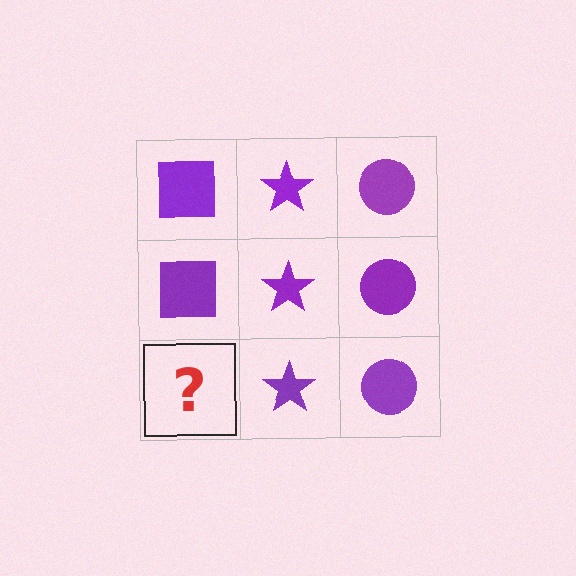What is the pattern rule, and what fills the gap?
The rule is that each column has a consistent shape. The gap should be filled with a purple square.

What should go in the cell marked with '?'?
The missing cell should contain a purple square.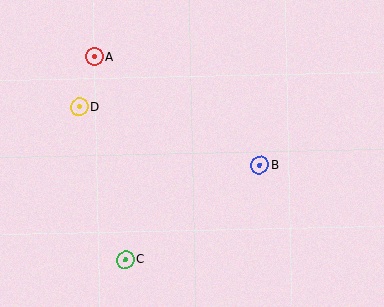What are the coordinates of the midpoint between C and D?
The midpoint between C and D is at (102, 183).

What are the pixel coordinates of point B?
Point B is at (260, 165).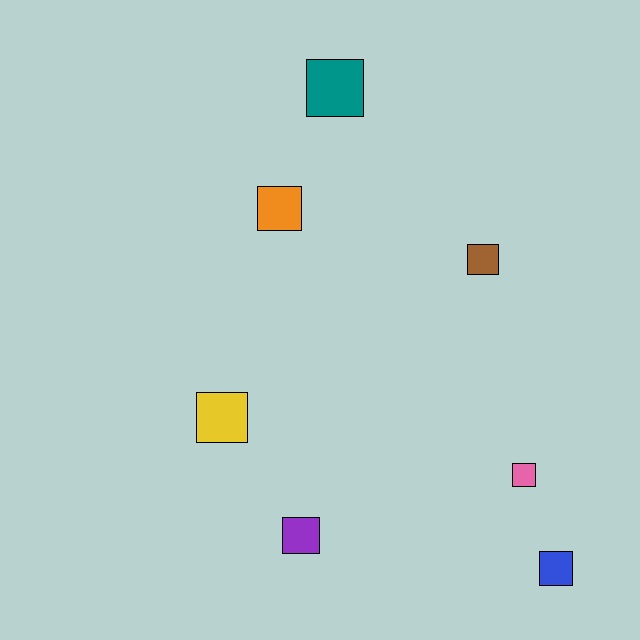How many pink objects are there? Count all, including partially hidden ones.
There is 1 pink object.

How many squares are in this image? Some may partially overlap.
There are 7 squares.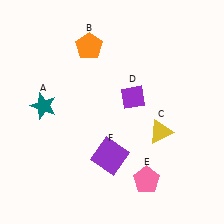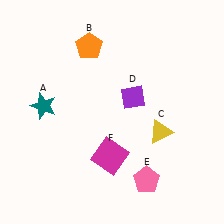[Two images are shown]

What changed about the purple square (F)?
In Image 1, F is purple. In Image 2, it changed to magenta.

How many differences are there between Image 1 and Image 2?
There is 1 difference between the two images.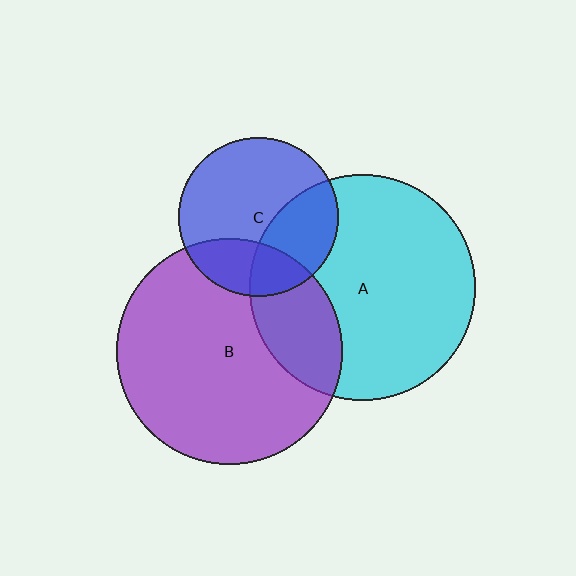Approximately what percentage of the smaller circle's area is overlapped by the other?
Approximately 25%.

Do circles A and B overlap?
Yes.